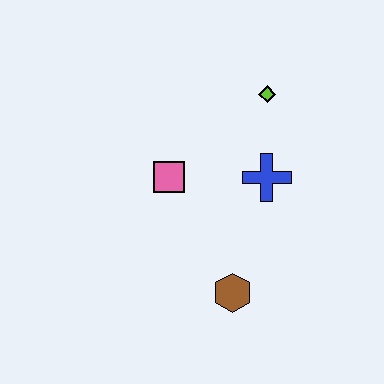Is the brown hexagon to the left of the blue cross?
Yes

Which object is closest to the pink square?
The blue cross is closest to the pink square.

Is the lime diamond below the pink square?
No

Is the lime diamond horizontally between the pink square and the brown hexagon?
No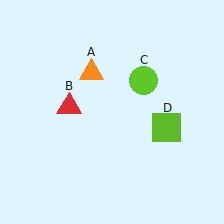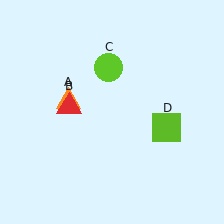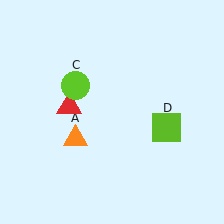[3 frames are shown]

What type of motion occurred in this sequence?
The orange triangle (object A), lime circle (object C) rotated counterclockwise around the center of the scene.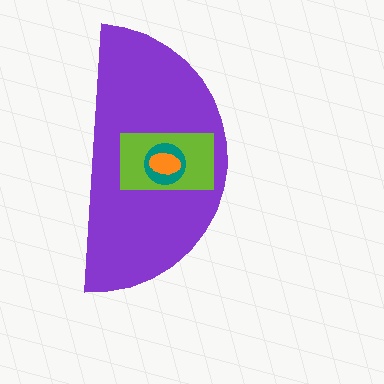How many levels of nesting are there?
4.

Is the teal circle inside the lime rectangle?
Yes.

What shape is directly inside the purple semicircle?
The lime rectangle.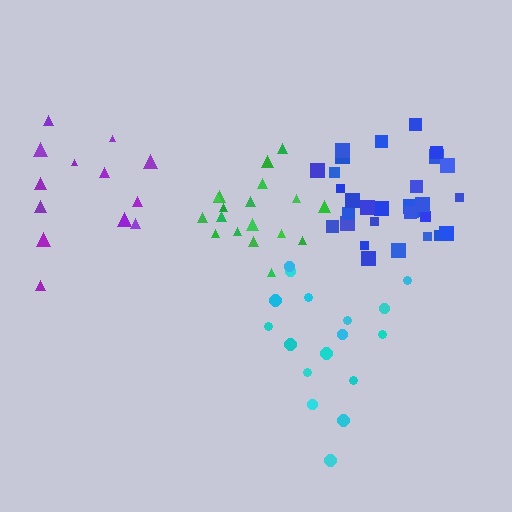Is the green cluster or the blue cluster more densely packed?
Blue.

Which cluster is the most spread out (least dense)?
Cyan.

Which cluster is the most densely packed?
Blue.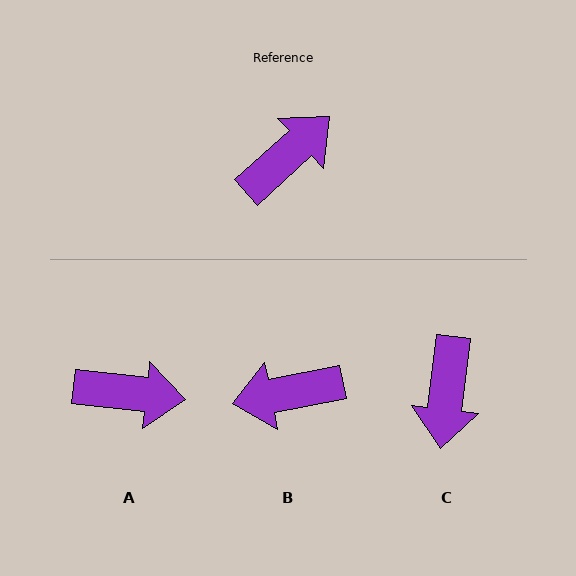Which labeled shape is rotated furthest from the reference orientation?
B, about 149 degrees away.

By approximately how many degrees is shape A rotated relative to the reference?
Approximately 49 degrees clockwise.